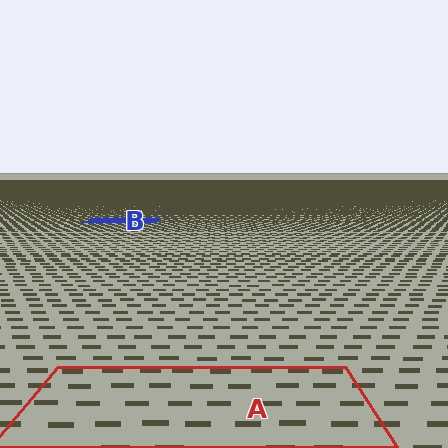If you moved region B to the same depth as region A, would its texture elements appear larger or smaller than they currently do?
They would appear larger. At a closer depth, the same texture elements are projected at a bigger on-screen size.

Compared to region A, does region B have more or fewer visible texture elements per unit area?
Region B has more texture elements per unit area — they are packed more densely because it is farther away.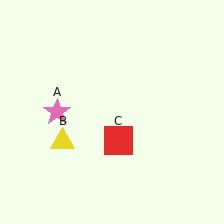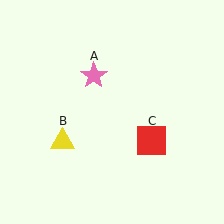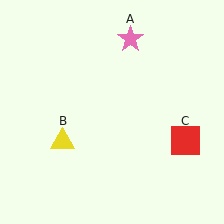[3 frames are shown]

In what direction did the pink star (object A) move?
The pink star (object A) moved up and to the right.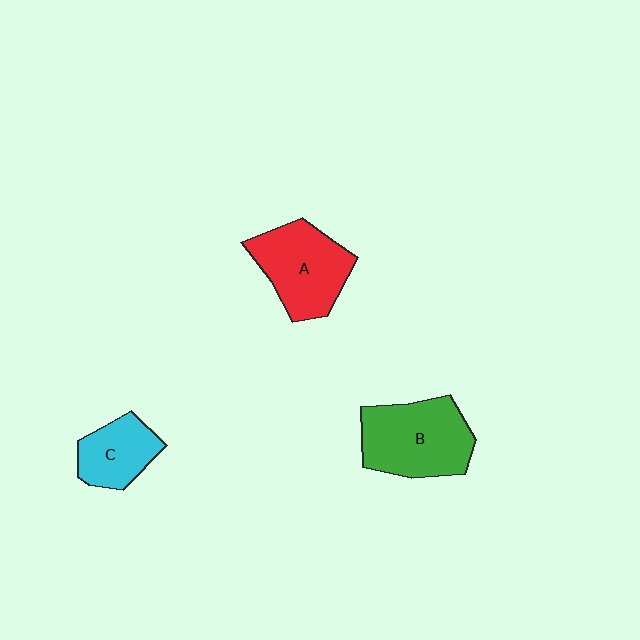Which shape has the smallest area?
Shape C (cyan).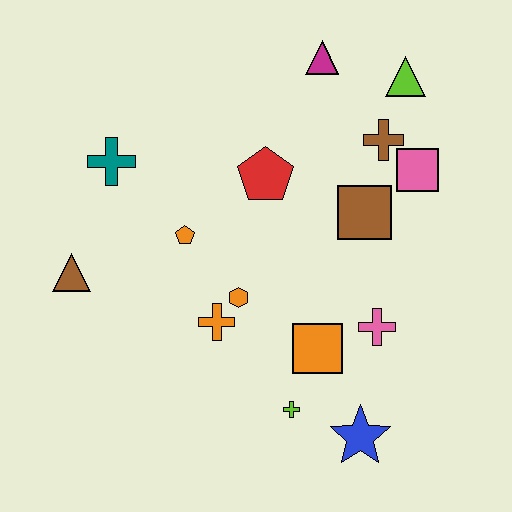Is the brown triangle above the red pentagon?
No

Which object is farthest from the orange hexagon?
The lime triangle is farthest from the orange hexagon.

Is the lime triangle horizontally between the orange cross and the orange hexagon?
No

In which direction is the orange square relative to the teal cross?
The orange square is to the right of the teal cross.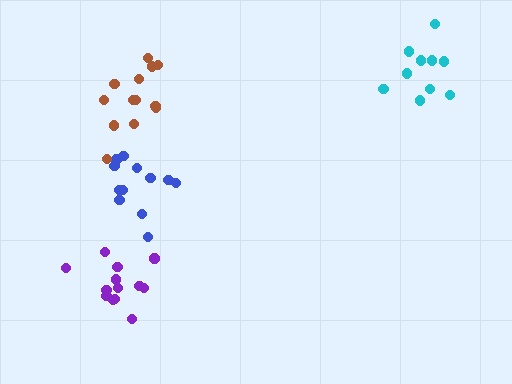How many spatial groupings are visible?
There are 4 spatial groupings.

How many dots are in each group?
Group 1: 12 dots, Group 2: 13 dots, Group 3: 13 dots, Group 4: 10 dots (48 total).